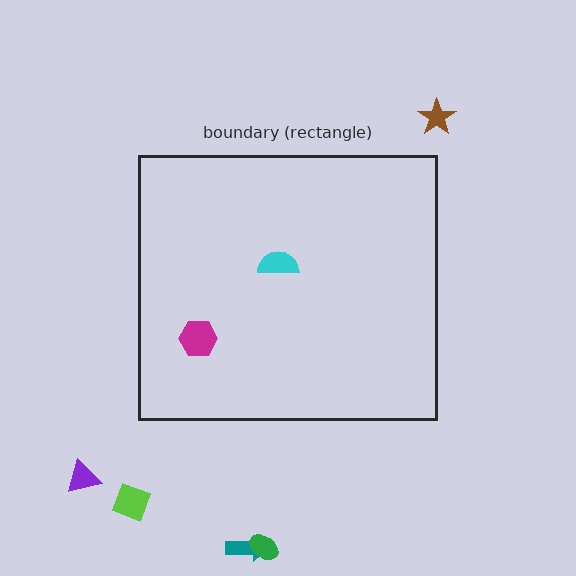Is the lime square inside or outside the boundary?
Outside.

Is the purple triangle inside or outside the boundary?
Outside.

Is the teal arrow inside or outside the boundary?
Outside.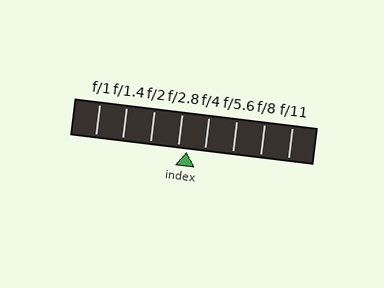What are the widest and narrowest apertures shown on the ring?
The widest aperture shown is f/1 and the narrowest is f/11.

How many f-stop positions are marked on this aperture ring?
There are 8 f-stop positions marked.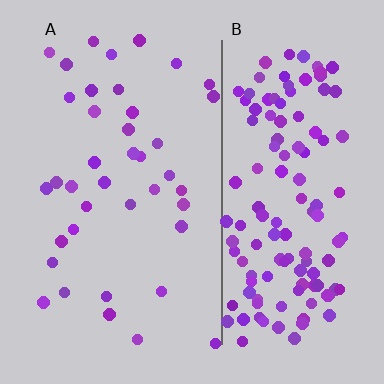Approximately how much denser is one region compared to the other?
Approximately 3.5× — region B over region A.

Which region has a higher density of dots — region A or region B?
B (the right).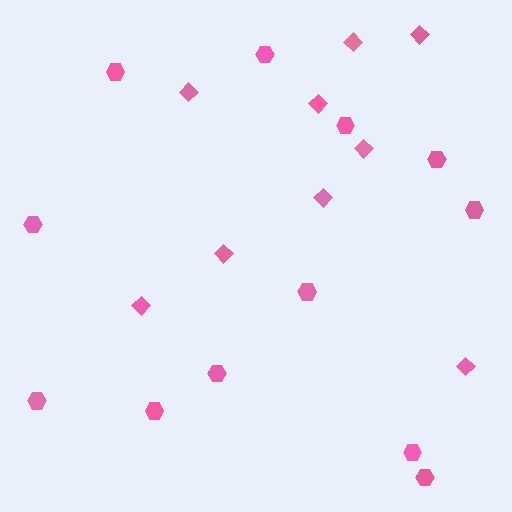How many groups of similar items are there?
There are 2 groups: one group of diamonds (9) and one group of hexagons (12).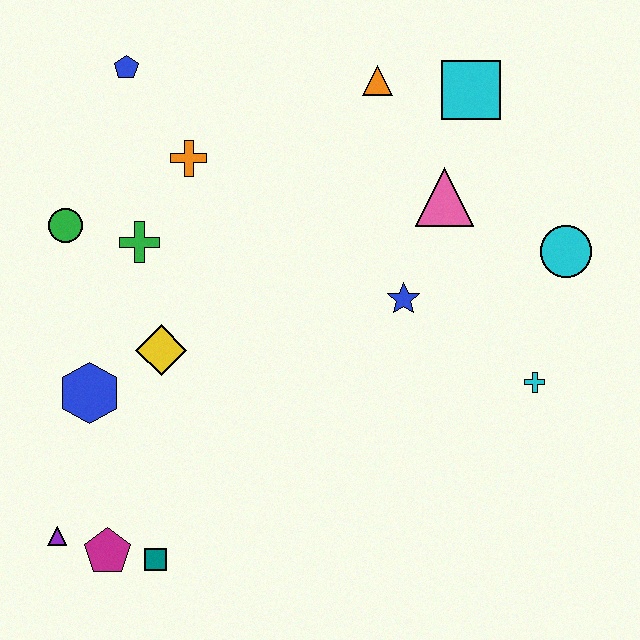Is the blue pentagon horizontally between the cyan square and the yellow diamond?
No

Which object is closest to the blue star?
The pink triangle is closest to the blue star.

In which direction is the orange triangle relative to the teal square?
The orange triangle is above the teal square.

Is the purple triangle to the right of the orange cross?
No